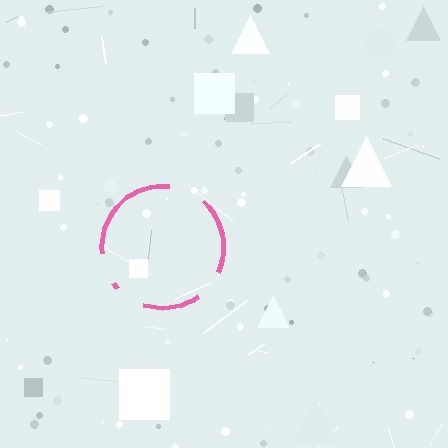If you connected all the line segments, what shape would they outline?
They would outline a circle.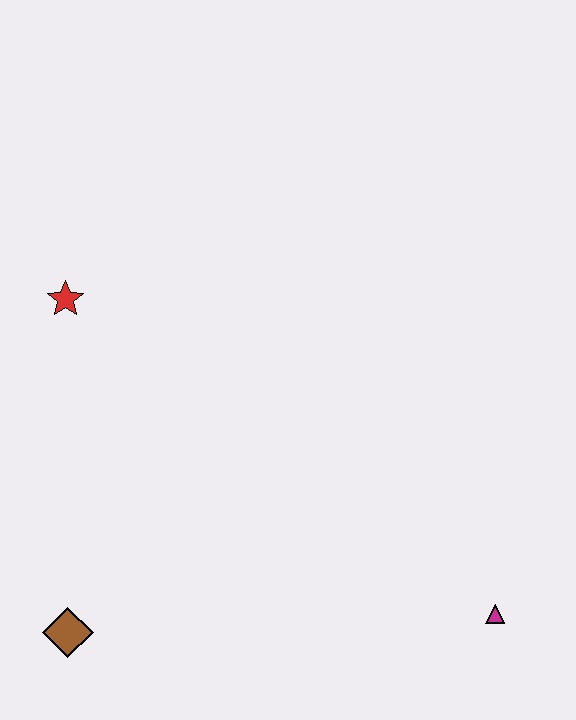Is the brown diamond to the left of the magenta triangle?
Yes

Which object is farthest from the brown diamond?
The magenta triangle is farthest from the brown diamond.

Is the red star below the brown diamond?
No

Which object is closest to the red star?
The brown diamond is closest to the red star.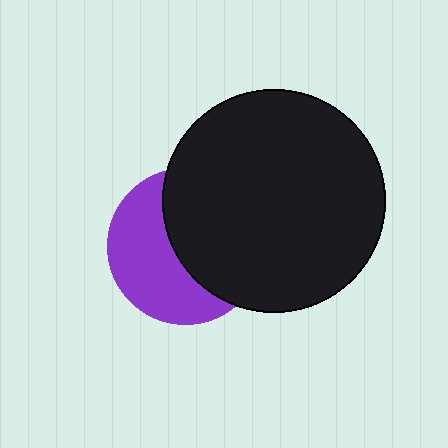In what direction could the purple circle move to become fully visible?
The purple circle could move left. That would shift it out from behind the black circle entirely.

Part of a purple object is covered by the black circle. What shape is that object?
It is a circle.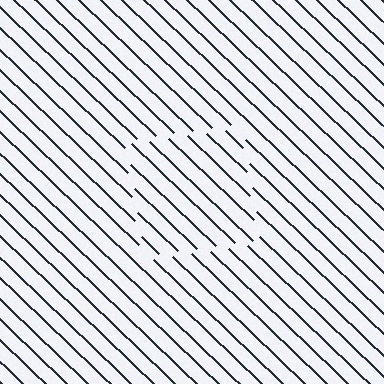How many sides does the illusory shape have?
4 sides — the line-ends trace a square.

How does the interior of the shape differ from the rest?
The interior of the shape contains the same grating, shifted by half a period — the contour is defined by the phase discontinuity where line-ends from the inner and outer gratings abut.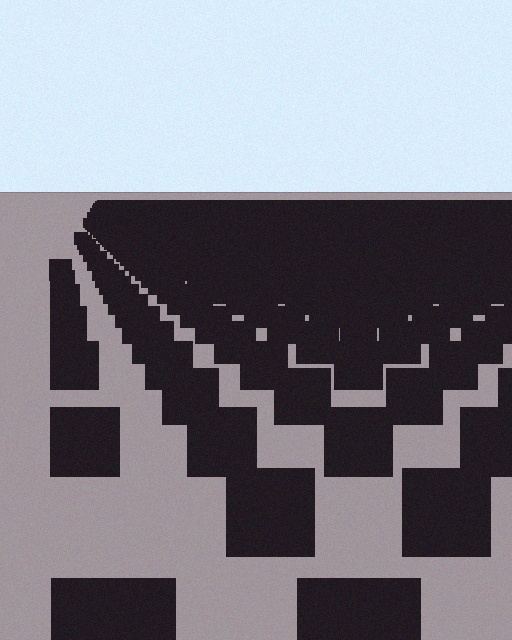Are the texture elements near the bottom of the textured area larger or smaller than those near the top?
Larger. Near the bottom, elements are closer to the viewer and appear at a bigger on-screen size.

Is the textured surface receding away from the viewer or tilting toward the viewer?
The surface is receding away from the viewer. Texture elements get smaller and denser toward the top.